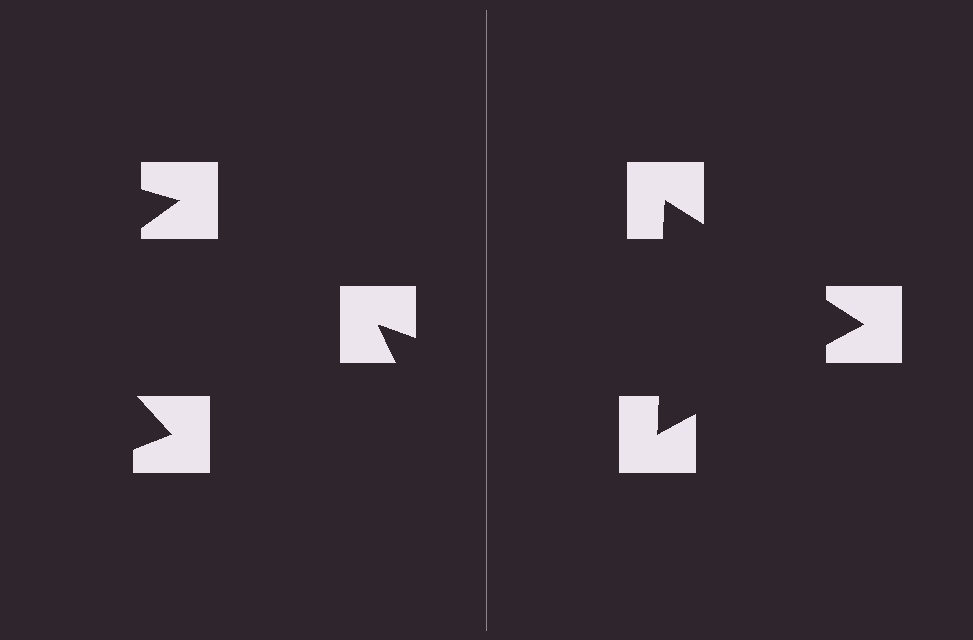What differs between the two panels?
The notched squares are positioned identically on both sides; only the wedge orientations differ. On the right they align to a triangle; on the left they are misaligned.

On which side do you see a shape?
An illusory triangle appears on the right side. On the left side the wedge cuts are rotated, so no coherent shape forms.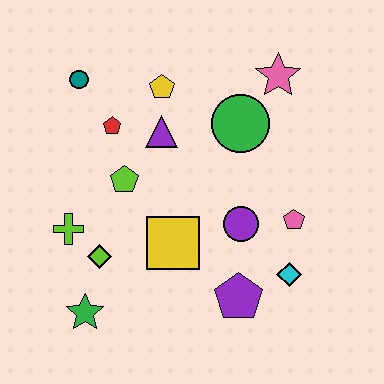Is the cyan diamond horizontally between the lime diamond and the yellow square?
No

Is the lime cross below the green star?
No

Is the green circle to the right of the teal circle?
Yes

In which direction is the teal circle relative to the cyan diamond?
The teal circle is to the left of the cyan diamond.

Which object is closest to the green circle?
The pink star is closest to the green circle.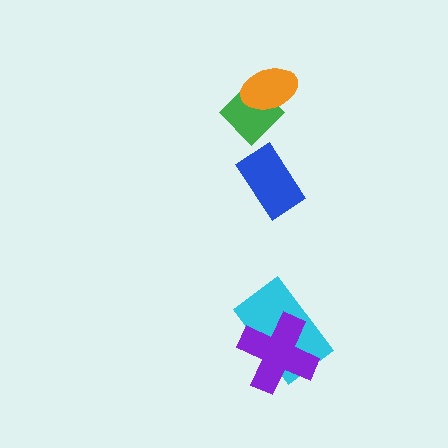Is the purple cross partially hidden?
No, no other shape covers it.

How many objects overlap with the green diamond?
1 object overlaps with the green diamond.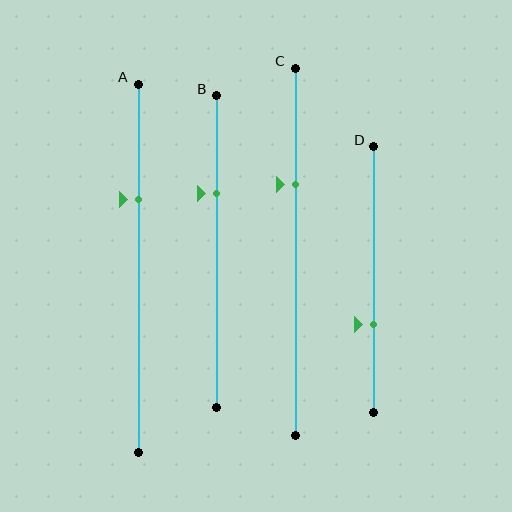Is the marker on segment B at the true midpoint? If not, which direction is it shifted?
No, the marker on segment B is shifted upward by about 19% of the segment length.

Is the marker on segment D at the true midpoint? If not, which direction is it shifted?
No, the marker on segment D is shifted downward by about 17% of the segment length.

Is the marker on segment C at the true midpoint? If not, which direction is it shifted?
No, the marker on segment C is shifted upward by about 18% of the segment length.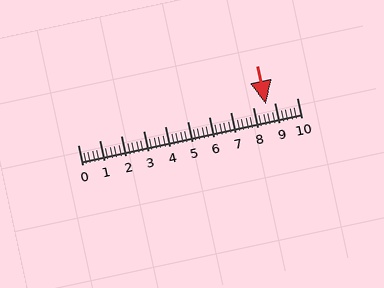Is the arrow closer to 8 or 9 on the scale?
The arrow is closer to 9.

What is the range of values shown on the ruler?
The ruler shows values from 0 to 10.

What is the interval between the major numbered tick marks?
The major tick marks are spaced 1 units apart.